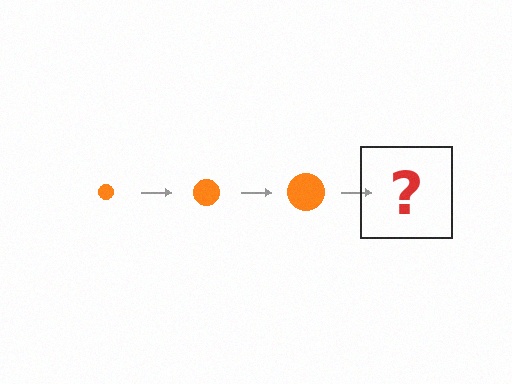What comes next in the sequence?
The next element should be an orange circle, larger than the previous one.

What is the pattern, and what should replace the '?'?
The pattern is that the circle gets progressively larger each step. The '?' should be an orange circle, larger than the previous one.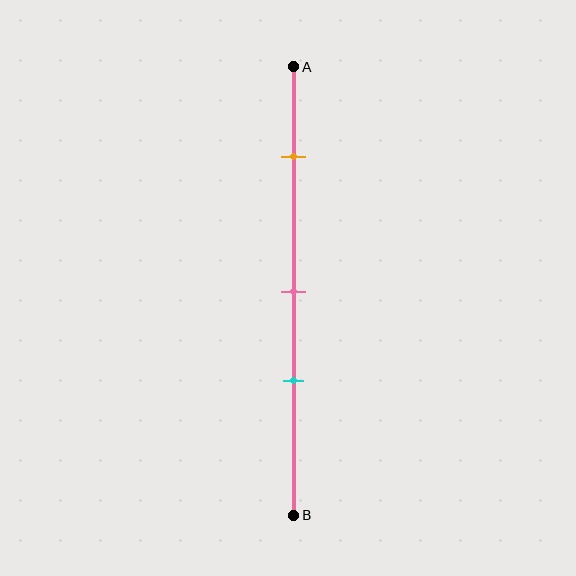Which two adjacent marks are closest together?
The pink and cyan marks are the closest adjacent pair.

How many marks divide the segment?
There are 3 marks dividing the segment.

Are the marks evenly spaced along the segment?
No, the marks are not evenly spaced.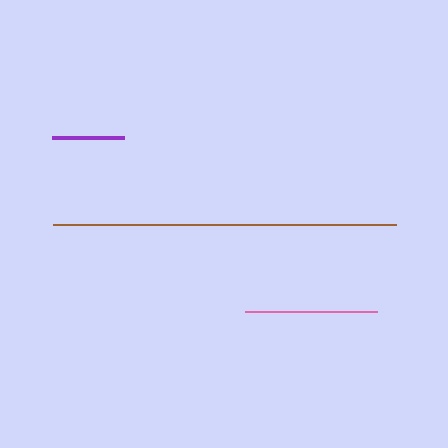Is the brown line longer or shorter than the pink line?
The brown line is longer than the pink line.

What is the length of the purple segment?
The purple segment is approximately 72 pixels long.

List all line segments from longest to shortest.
From longest to shortest: brown, pink, purple.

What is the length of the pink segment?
The pink segment is approximately 132 pixels long.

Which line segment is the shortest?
The purple line is the shortest at approximately 72 pixels.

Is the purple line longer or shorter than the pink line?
The pink line is longer than the purple line.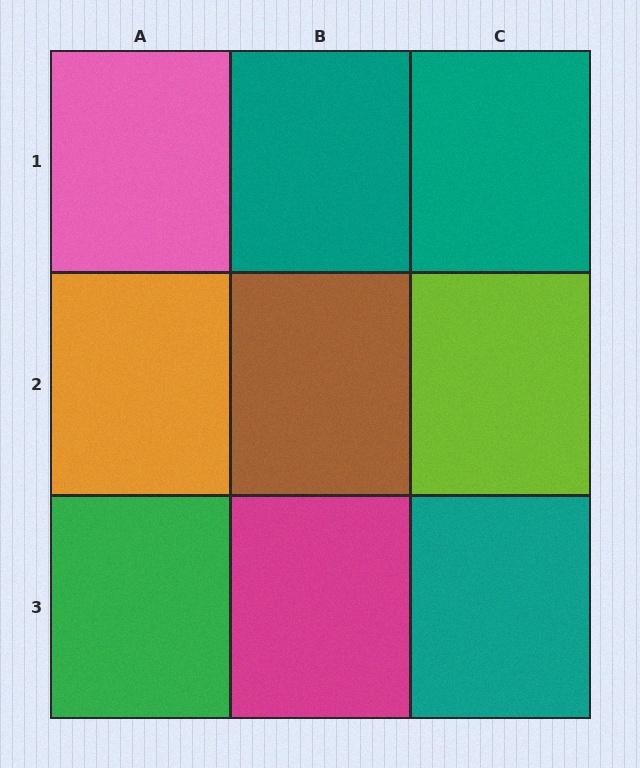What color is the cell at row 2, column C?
Lime.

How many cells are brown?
1 cell is brown.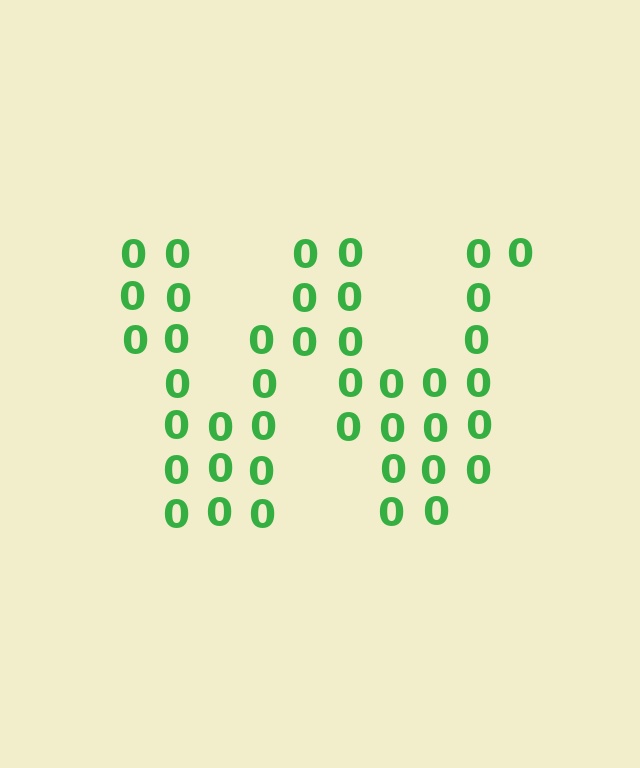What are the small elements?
The small elements are digit 0's.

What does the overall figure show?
The overall figure shows the letter W.